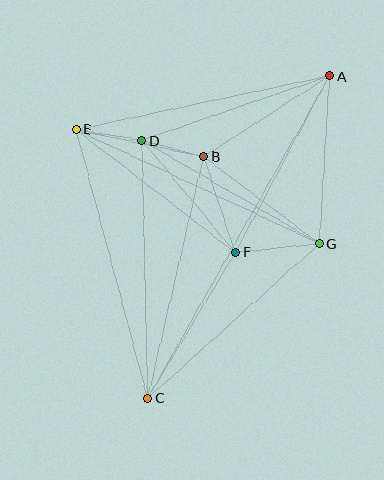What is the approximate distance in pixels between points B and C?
The distance between B and C is approximately 248 pixels.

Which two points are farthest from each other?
Points A and C are farthest from each other.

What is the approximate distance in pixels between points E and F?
The distance between E and F is approximately 201 pixels.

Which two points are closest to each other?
Points B and D are closest to each other.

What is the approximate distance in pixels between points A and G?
The distance between A and G is approximately 168 pixels.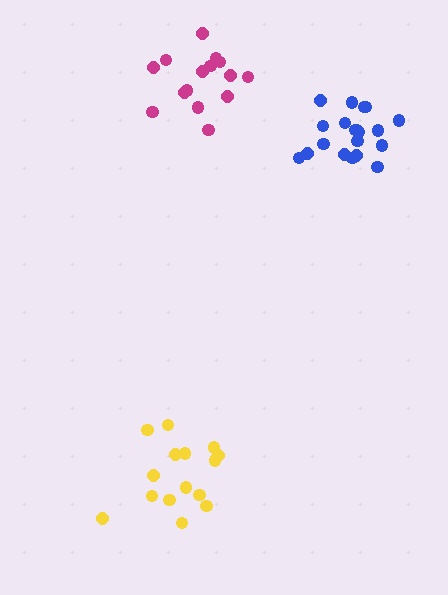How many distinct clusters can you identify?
There are 3 distinct clusters.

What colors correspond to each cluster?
The clusters are colored: yellow, blue, magenta.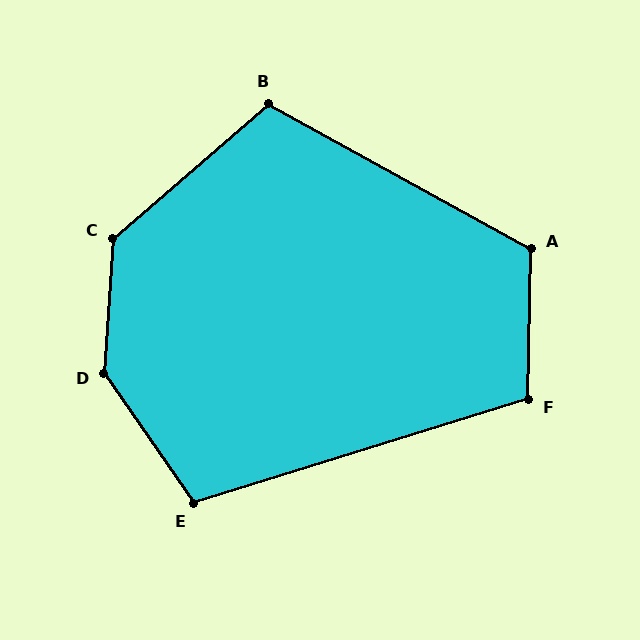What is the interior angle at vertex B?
Approximately 110 degrees (obtuse).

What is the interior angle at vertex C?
Approximately 135 degrees (obtuse).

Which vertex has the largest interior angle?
D, at approximately 142 degrees.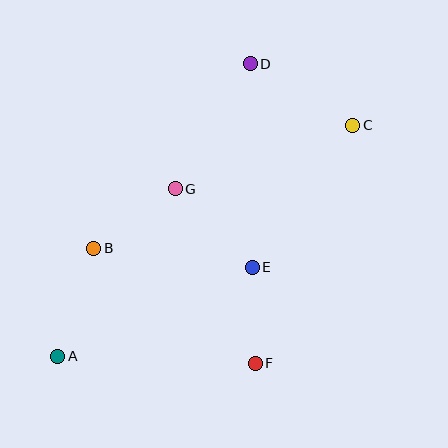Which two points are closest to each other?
Points E and F are closest to each other.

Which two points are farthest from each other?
Points A and C are farthest from each other.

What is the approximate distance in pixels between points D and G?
The distance between D and G is approximately 146 pixels.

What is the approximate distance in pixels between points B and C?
The distance between B and C is approximately 286 pixels.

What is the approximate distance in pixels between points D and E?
The distance between D and E is approximately 203 pixels.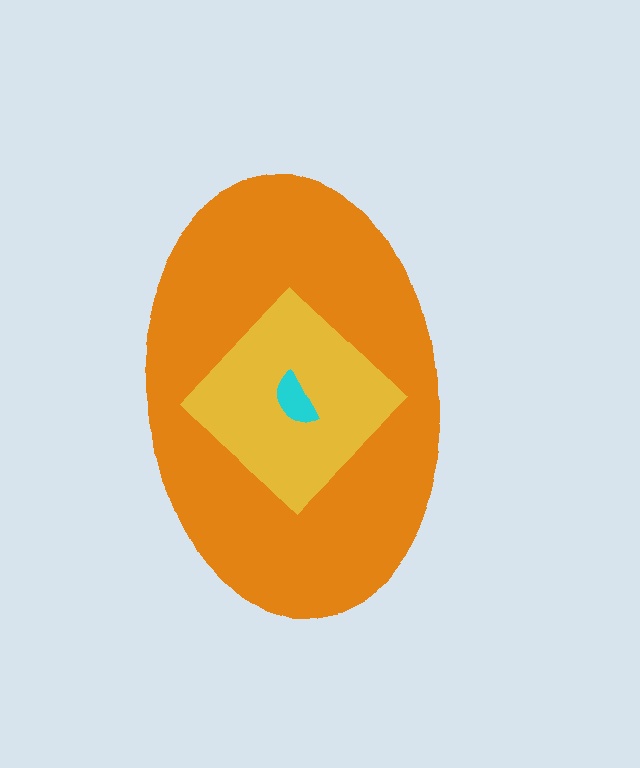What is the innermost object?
The cyan semicircle.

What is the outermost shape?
The orange ellipse.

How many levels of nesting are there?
3.